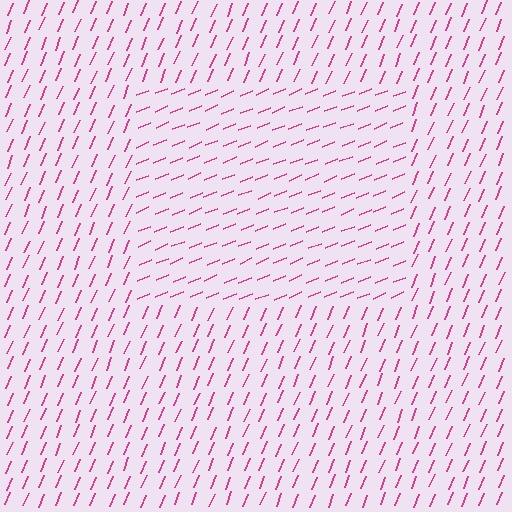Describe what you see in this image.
The image is filled with small magenta line segments. A rectangle region in the image has lines oriented differently from the surrounding lines, creating a visible texture boundary.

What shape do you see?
I see a rectangle.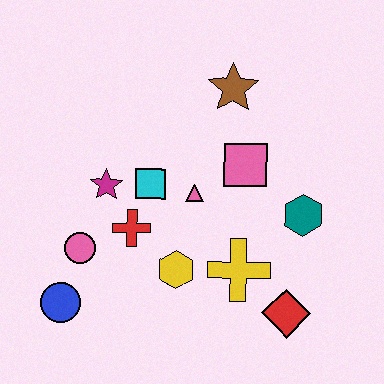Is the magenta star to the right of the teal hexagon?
No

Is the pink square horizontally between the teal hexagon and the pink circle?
Yes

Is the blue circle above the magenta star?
No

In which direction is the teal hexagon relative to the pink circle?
The teal hexagon is to the right of the pink circle.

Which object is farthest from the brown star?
The blue circle is farthest from the brown star.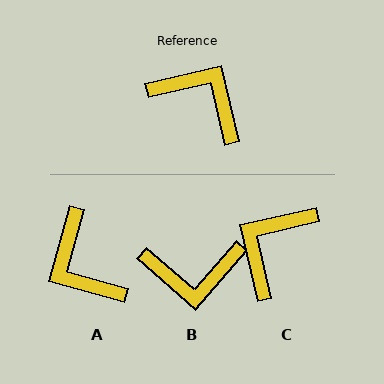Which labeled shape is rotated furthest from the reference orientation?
A, about 151 degrees away.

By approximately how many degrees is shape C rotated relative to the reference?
Approximately 90 degrees counter-clockwise.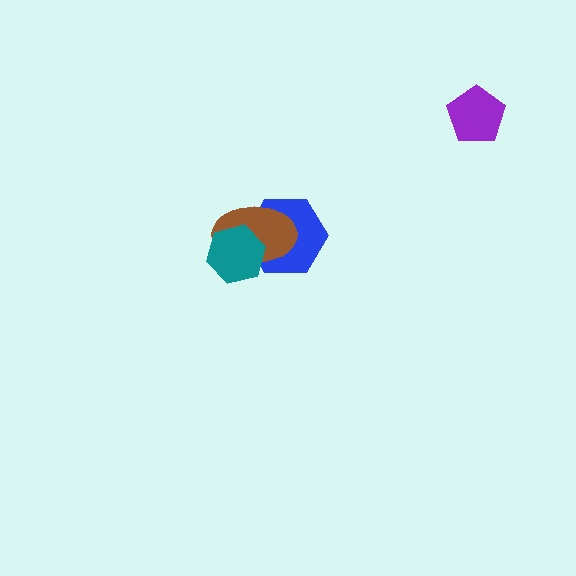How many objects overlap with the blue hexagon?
2 objects overlap with the blue hexagon.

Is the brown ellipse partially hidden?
Yes, it is partially covered by another shape.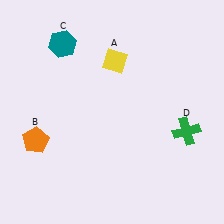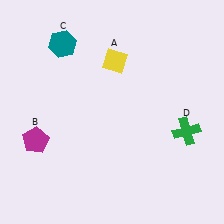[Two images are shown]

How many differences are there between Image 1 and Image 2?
There is 1 difference between the two images.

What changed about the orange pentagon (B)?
In Image 1, B is orange. In Image 2, it changed to magenta.